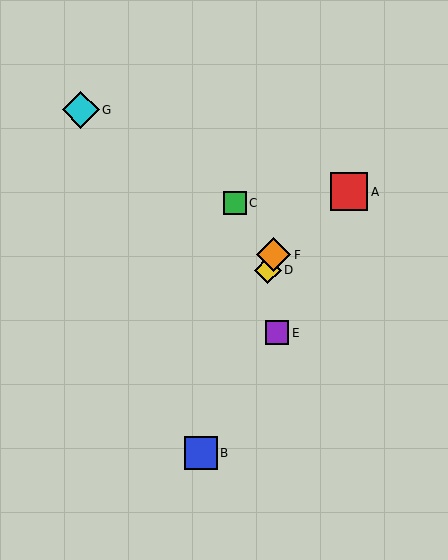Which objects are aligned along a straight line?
Objects B, D, F are aligned along a straight line.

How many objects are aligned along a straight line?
3 objects (B, D, F) are aligned along a straight line.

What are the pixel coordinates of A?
Object A is at (349, 192).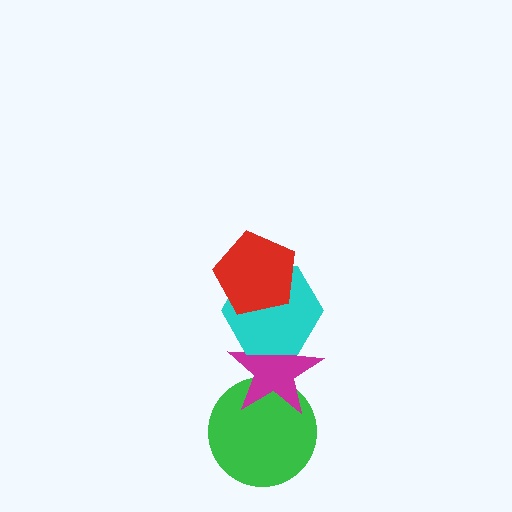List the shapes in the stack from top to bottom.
From top to bottom: the red pentagon, the cyan hexagon, the magenta star, the green circle.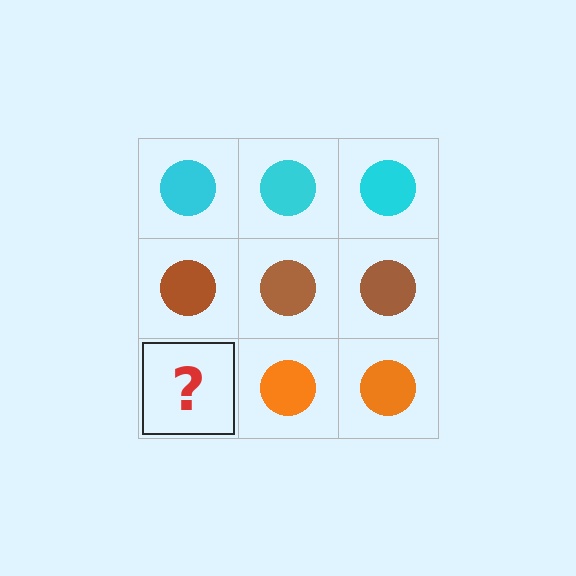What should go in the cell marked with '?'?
The missing cell should contain an orange circle.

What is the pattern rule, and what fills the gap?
The rule is that each row has a consistent color. The gap should be filled with an orange circle.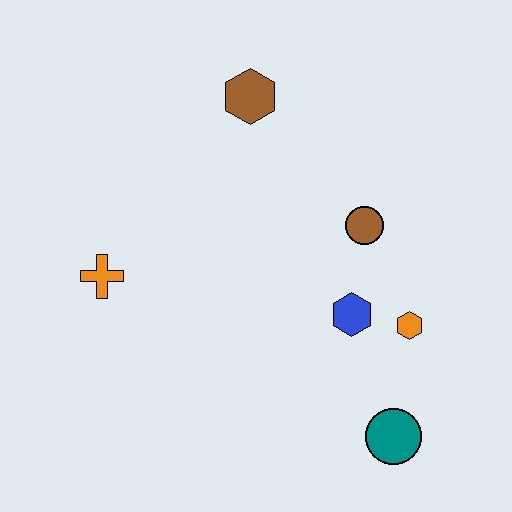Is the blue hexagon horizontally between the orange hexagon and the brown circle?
No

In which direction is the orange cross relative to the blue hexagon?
The orange cross is to the left of the blue hexagon.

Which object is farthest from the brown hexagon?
The teal circle is farthest from the brown hexagon.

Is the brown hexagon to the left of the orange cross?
No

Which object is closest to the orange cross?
The brown hexagon is closest to the orange cross.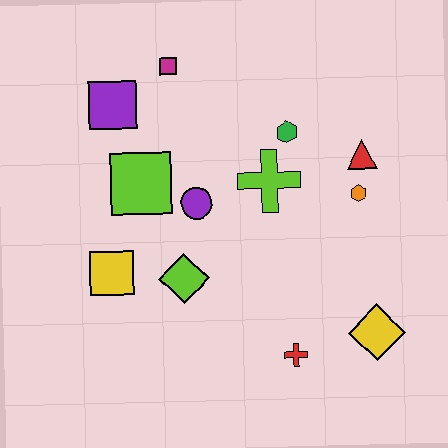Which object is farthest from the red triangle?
The yellow square is farthest from the red triangle.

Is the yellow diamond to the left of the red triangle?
No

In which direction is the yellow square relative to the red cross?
The yellow square is to the left of the red cross.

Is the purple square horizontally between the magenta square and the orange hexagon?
No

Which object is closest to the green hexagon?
The lime cross is closest to the green hexagon.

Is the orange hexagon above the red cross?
Yes